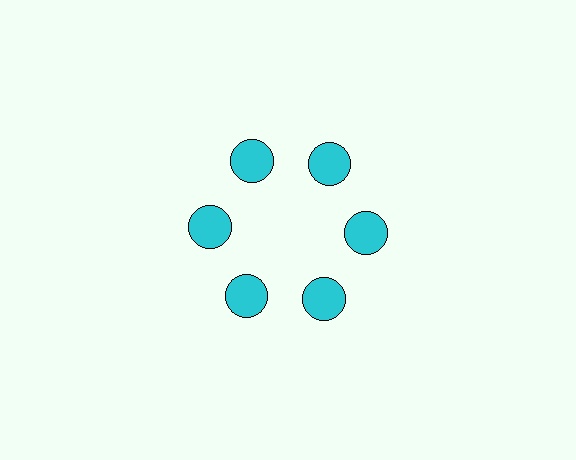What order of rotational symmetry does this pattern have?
This pattern has 6-fold rotational symmetry.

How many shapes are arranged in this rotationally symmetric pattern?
There are 6 shapes, arranged in 6 groups of 1.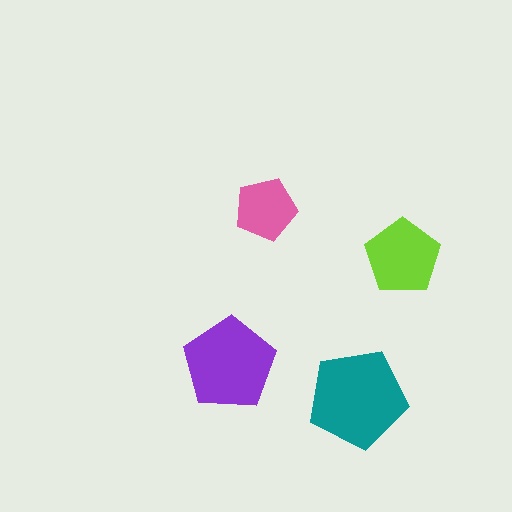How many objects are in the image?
There are 4 objects in the image.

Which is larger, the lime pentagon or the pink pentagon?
The lime one.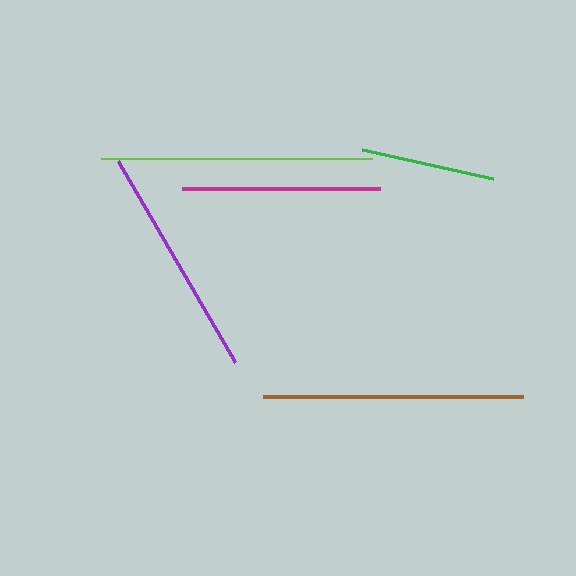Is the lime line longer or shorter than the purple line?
The lime line is longer than the purple line.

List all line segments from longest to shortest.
From longest to shortest: lime, brown, purple, magenta, green.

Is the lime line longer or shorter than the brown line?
The lime line is longer than the brown line.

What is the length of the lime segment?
The lime segment is approximately 272 pixels long.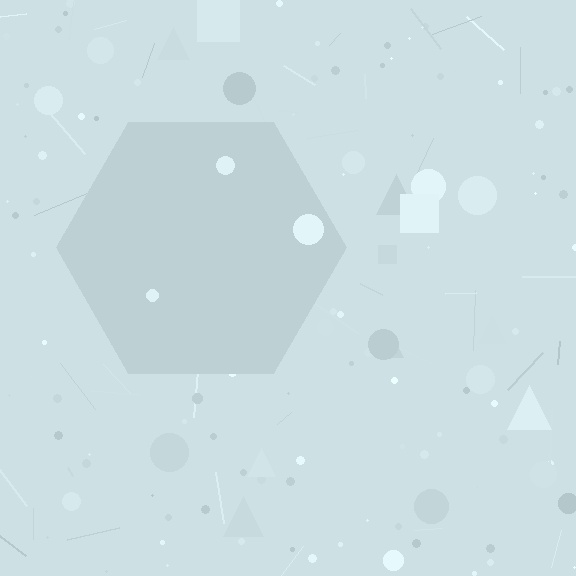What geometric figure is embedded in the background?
A hexagon is embedded in the background.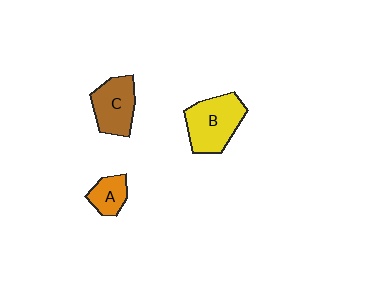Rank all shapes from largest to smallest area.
From largest to smallest: B (yellow), C (brown), A (orange).